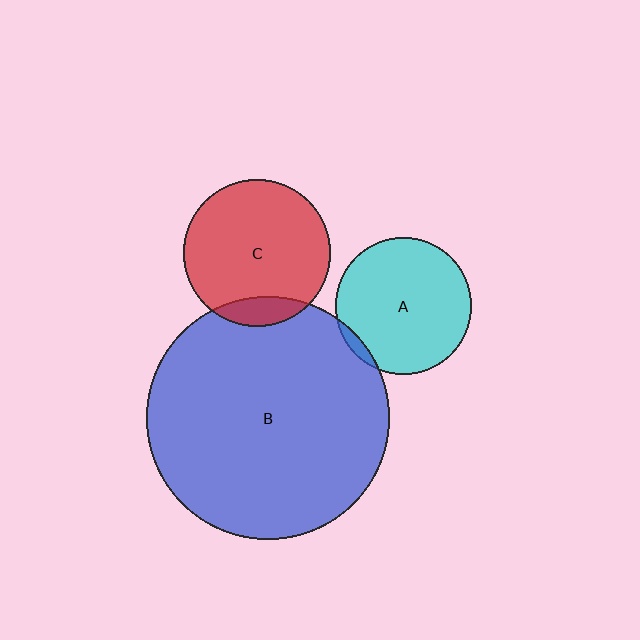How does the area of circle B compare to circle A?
Approximately 3.1 times.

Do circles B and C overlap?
Yes.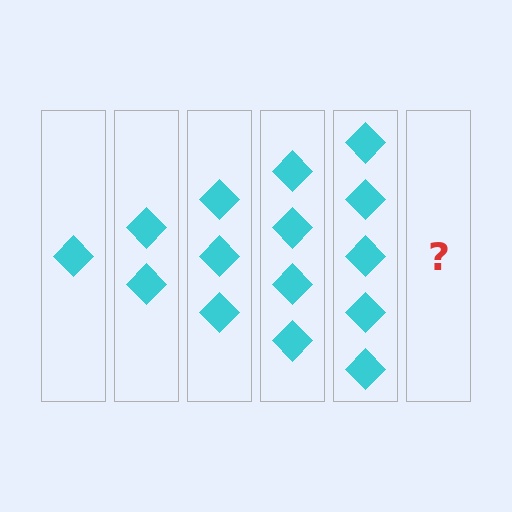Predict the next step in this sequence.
The next step is 6 diamonds.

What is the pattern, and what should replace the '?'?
The pattern is that each step adds one more diamond. The '?' should be 6 diamonds.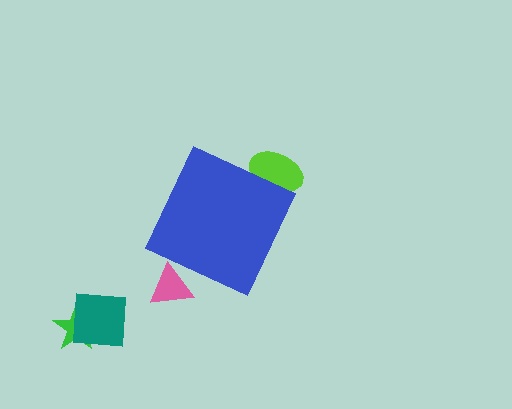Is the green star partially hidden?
No, the green star is fully visible.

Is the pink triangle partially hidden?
Yes, the pink triangle is partially hidden behind the blue diamond.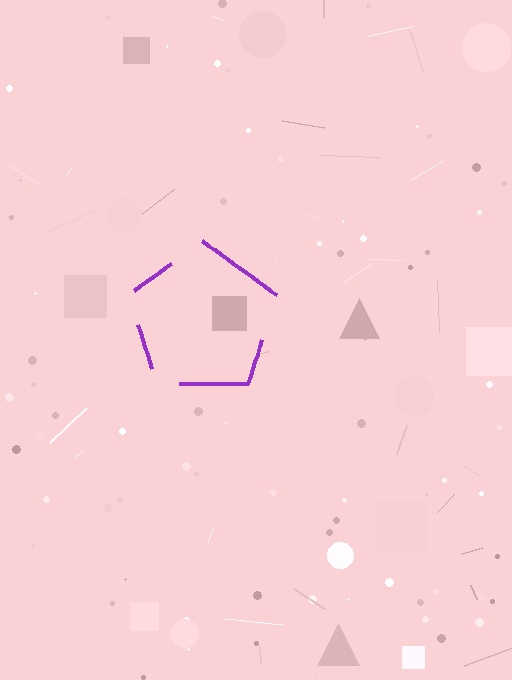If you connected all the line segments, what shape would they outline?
They would outline a pentagon.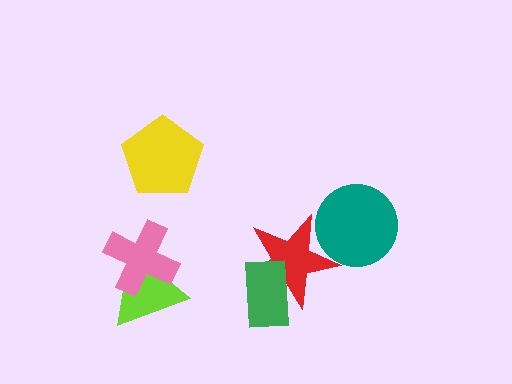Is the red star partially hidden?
Yes, it is partially covered by another shape.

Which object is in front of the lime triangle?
The pink cross is in front of the lime triangle.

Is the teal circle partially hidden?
Yes, it is partially covered by another shape.